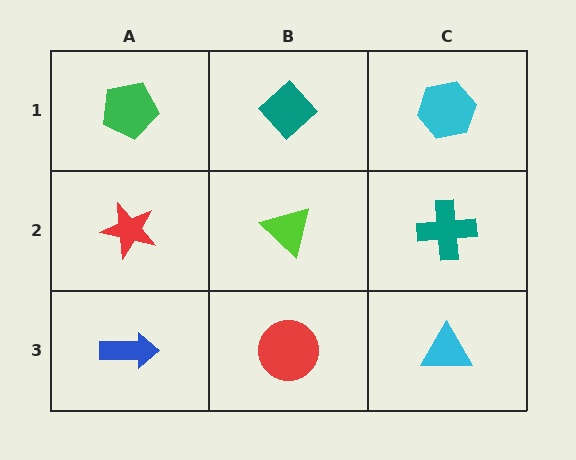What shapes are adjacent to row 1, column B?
A lime triangle (row 2, column B), a green pentagon (row 1, column A), a cyan hexagon (row 1, column C).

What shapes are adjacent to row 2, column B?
A teal diamond (row 1, column B), a red circle (row 3, column B), a red star (row 2, column A), a teal cross (row 2, column C).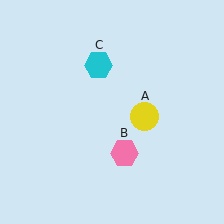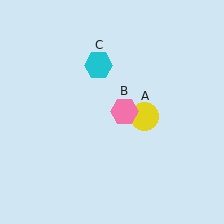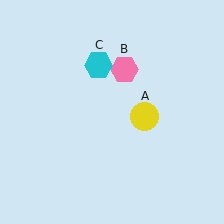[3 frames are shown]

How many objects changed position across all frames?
1 object changed position: pink hexagon (object B).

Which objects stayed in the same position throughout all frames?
Yellow circle (object A) and cyan hexagon (object C) remained stationary.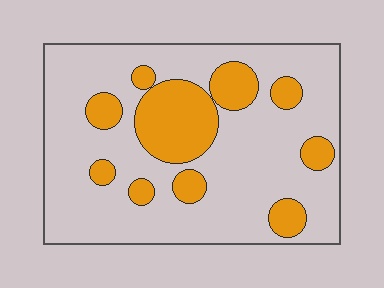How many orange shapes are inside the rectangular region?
10.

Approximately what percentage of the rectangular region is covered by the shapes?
Approximately 25%.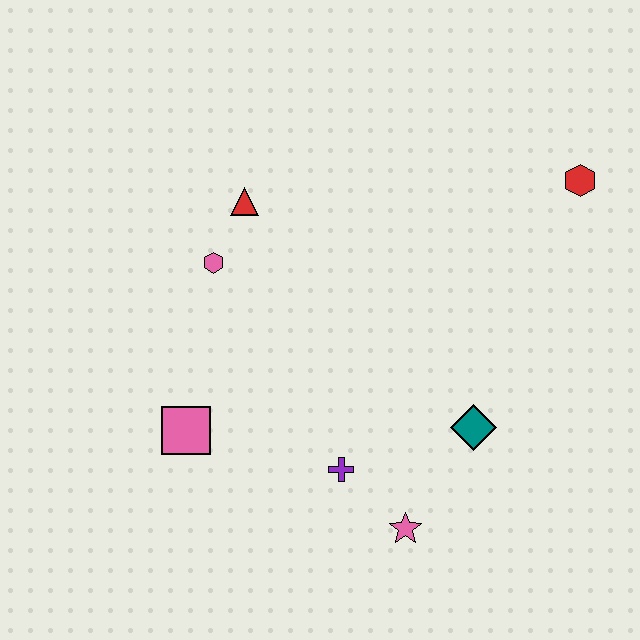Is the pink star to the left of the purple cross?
No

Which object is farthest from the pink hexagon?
The red hexagon is farthest from the pink hexagon.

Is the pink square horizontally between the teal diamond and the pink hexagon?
No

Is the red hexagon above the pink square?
Yes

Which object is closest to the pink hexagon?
The red triangle is closest to the pink hexagon.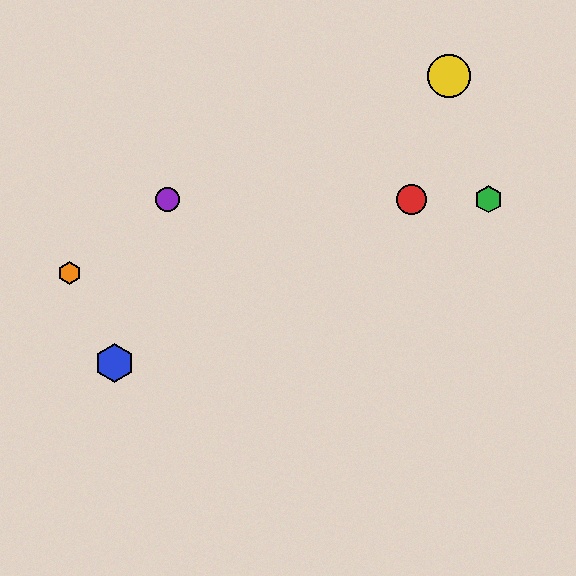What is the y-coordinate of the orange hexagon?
The orange hexagon is at y≈273.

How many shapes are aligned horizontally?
3 shapes (the red circle, the green hexagon, the purple circle) are aligned horizontally.